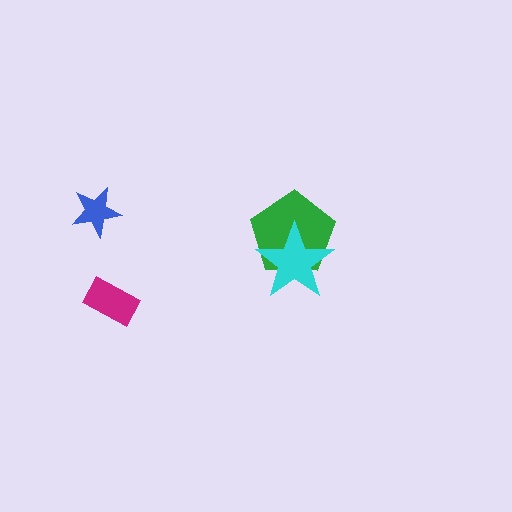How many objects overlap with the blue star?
0 objects overlap with the blue star.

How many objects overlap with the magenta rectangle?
0 objects overlap with the magenta rectangle.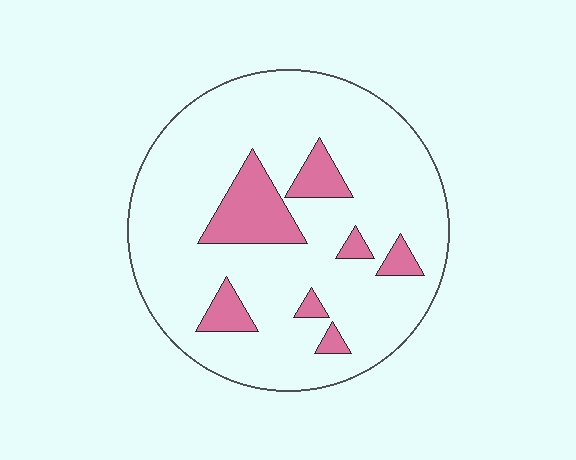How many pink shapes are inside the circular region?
7.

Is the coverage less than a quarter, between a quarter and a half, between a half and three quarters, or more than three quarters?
Less than a quarter.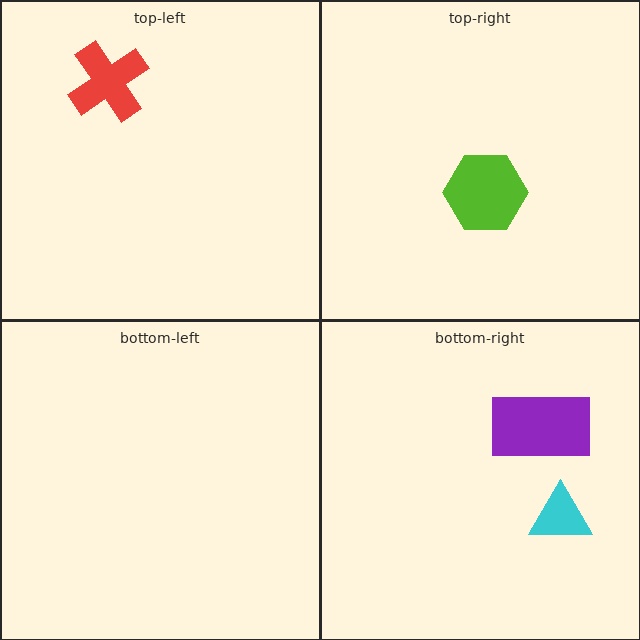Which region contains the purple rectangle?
The bottom-right region.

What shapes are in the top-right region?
The lime hexagon.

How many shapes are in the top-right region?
1.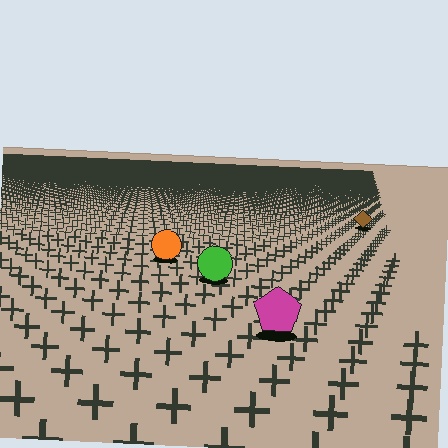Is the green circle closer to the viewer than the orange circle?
Yes. The green circle is closer — you can tell from the texture gradient: the ground texture is coarser near it.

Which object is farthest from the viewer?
The brown diamond is farthest from the viewer. It appears smaller and the ground texture around it is denser.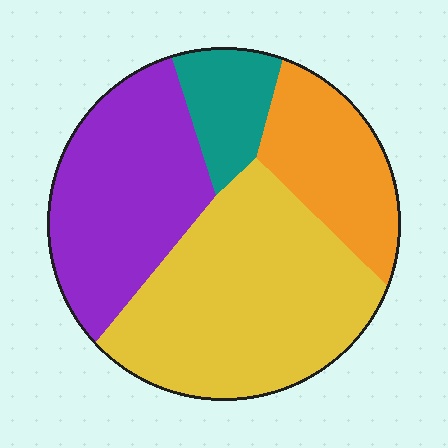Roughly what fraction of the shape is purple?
Purple takes up about one third (1/3) of the shape.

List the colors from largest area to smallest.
From largest to smallest: yellow, purple, orange, teal.